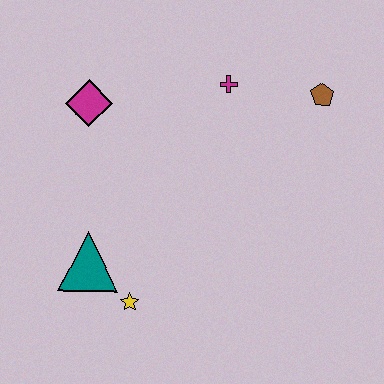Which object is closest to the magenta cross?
The brown pentagon is closest to the magenta cross.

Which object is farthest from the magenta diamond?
The brown pentagon is farthest from the magenta diamond.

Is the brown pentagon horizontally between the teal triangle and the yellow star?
No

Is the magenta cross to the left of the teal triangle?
No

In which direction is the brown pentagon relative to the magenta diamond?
The brown pentagon is to the right of the magenta diamond.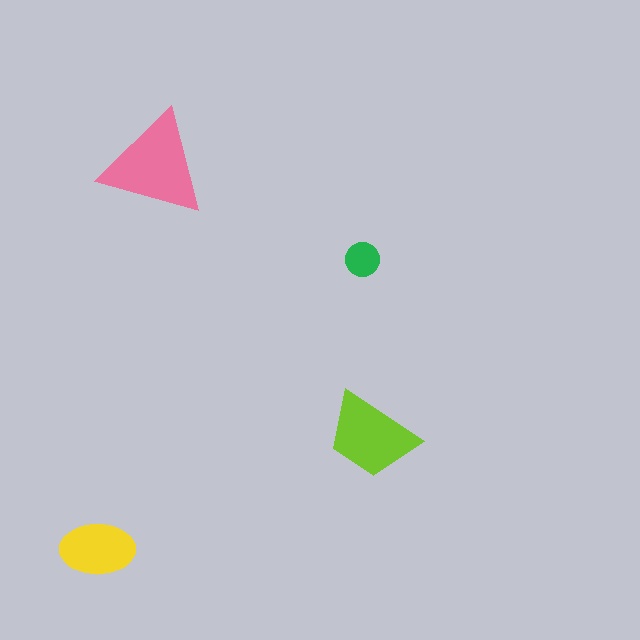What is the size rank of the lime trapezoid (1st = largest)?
2nd.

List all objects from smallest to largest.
The green circle, the yellow ellipse, the lime trapezoid, the pink triangle.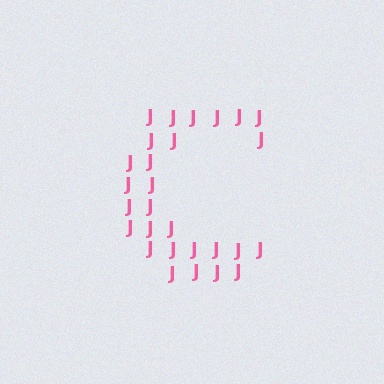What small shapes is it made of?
It is made of small letter J's.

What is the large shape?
The large shape is the letter C.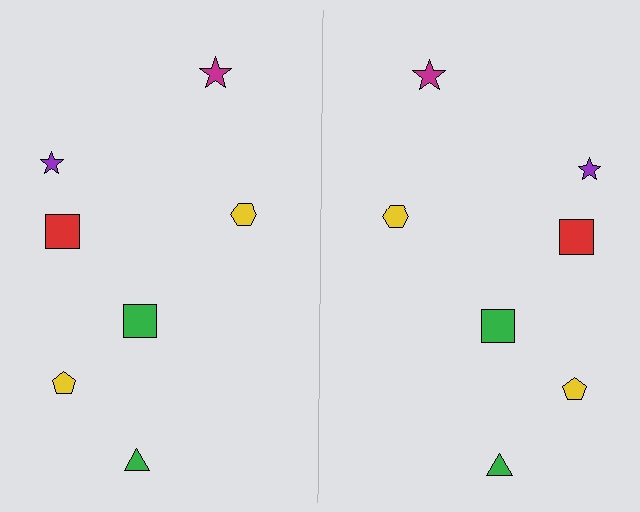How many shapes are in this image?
There are 14 shapes in this image.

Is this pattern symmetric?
Yes, this pattern has bilateral (reflection) symmetry.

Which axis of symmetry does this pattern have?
The pattern has a vertical axis of symmetry running through the center of the image.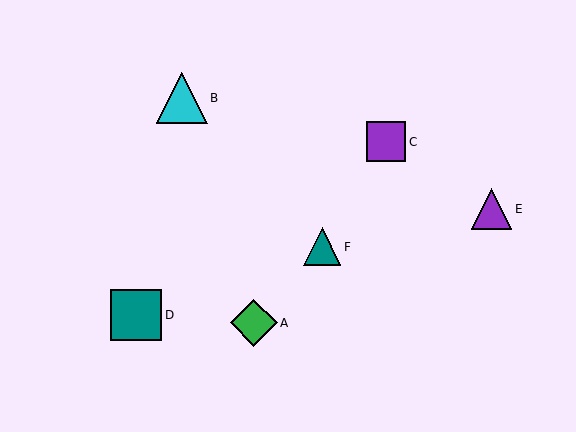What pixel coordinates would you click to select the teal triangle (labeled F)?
Click at (322, 247) to select the teal triangle F.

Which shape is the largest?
The teal square (labeled D) is the largest.